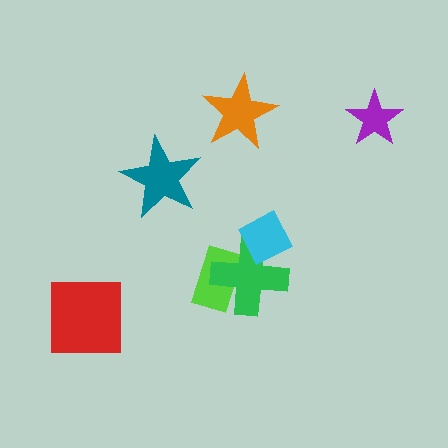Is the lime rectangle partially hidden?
Yes, it is partially covered by another shape.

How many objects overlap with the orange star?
0 objects overlap with the orange star.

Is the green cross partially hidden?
Yes, it is partially covered by another shape.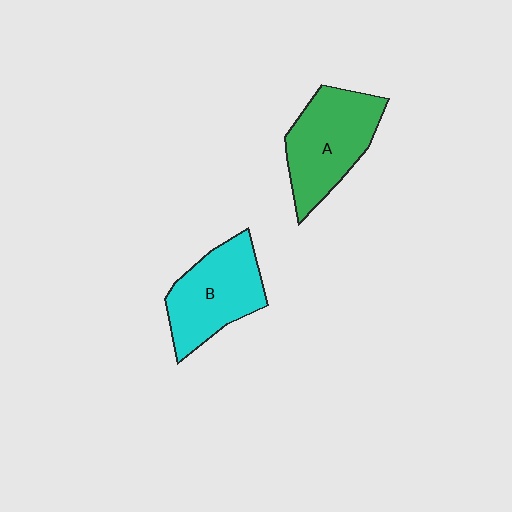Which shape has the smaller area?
Shape B (cyan).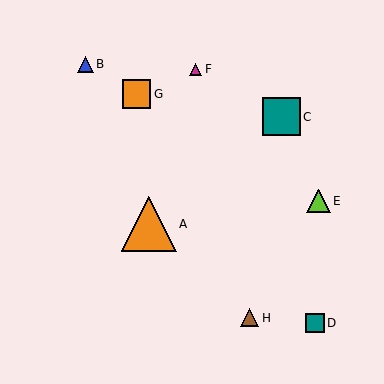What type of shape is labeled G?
Shape G is an orange square.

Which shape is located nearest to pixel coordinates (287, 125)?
The teal square (labeled C) at (282, 117) is nearest to that location.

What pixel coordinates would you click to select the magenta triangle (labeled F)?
Click at (195, 69) to select the magenta triangle F.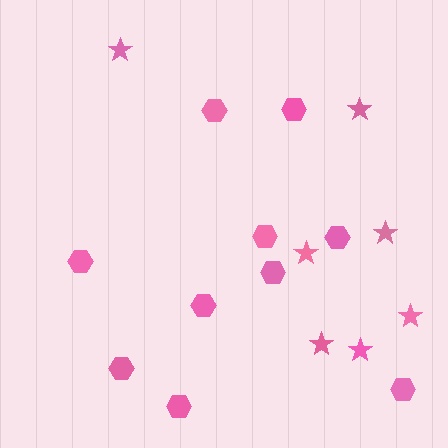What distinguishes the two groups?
There are 2 groups: one group of hexagons (10) and one group of stars (7).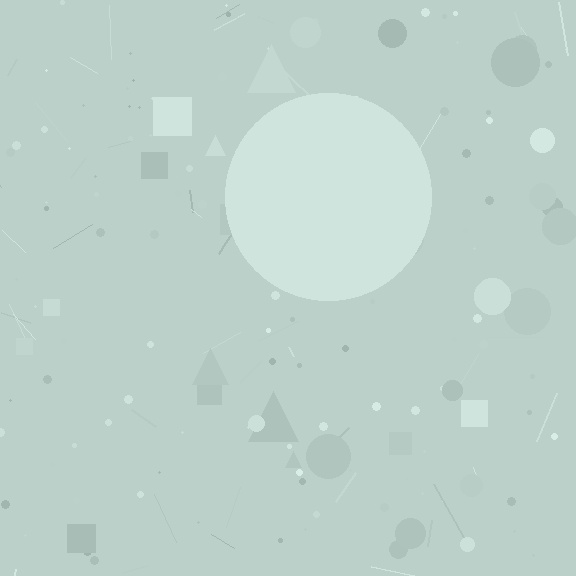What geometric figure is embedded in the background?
A circle is embedded in the background.